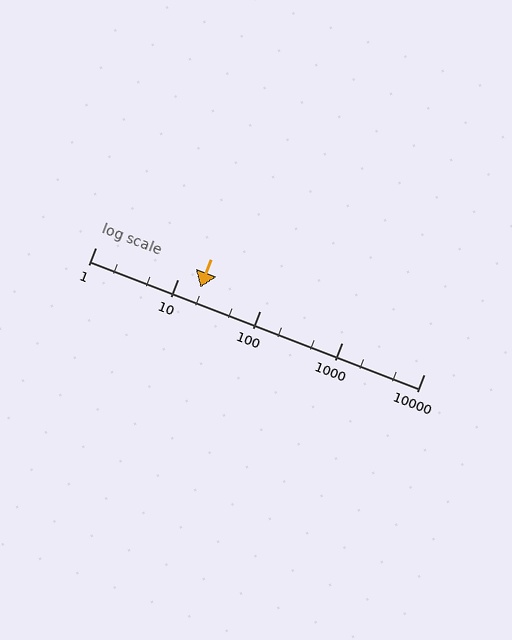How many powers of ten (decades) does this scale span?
The scale spans 4 decades, from 1 to 10000.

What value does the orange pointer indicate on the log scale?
The pointer indicates approximately 19.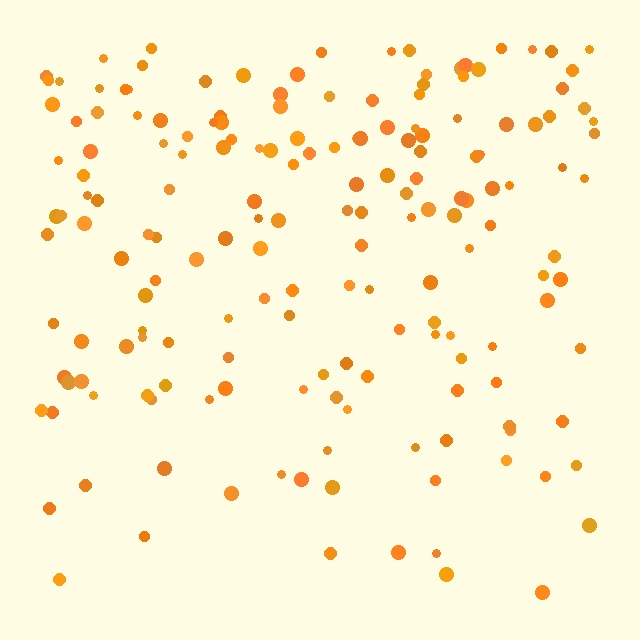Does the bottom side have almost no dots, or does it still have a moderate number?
Still a moderate number, just noticeably fewer than the top.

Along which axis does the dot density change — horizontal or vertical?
Vertical.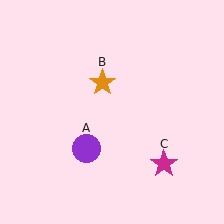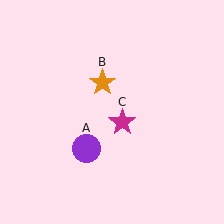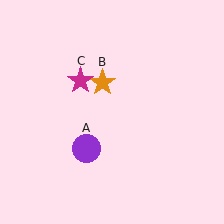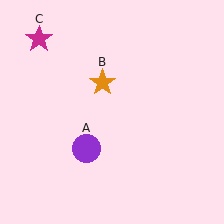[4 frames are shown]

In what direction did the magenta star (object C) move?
The magenta star (object C) moved up and to the left.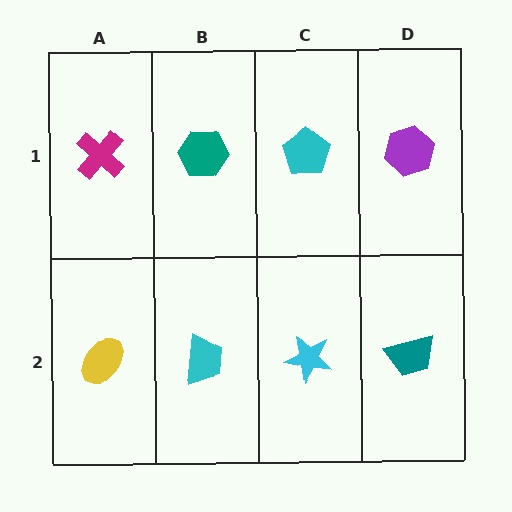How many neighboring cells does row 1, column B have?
3.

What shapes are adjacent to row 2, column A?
A magenta cross (row 1, column A), a cyan trapezoid (row 2, column B).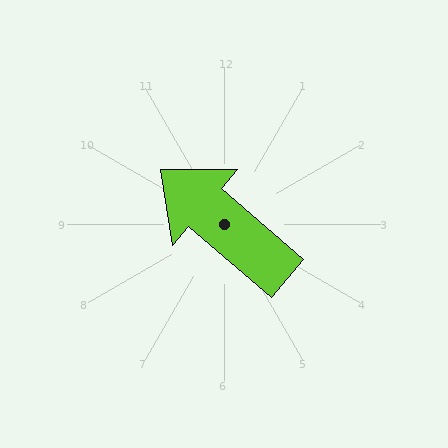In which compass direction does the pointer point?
Northwest.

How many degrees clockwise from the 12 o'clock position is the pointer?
Approximately 311 degrees.